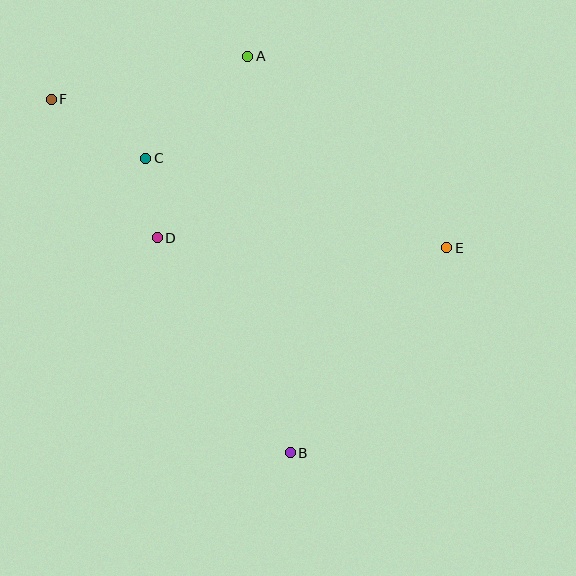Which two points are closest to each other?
Points C and D are closest to each other.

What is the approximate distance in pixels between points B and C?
The distance between B and C is approximately 328 pixels.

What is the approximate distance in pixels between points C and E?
The distance between C and E is approximately 314 pixels.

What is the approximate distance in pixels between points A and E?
The distance between A and E is approximately 276 pixels.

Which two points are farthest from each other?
Points B and F are farthest from each other.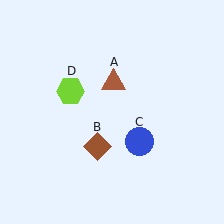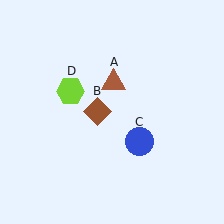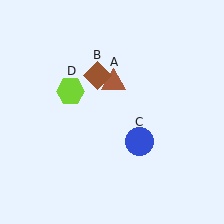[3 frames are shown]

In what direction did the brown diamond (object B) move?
The brown diamond (object B) moved up.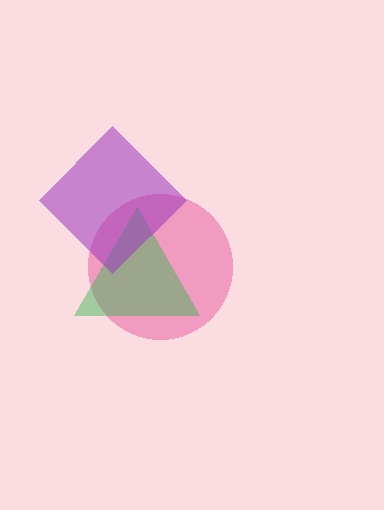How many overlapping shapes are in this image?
There are 3 overlapping shapes in the image.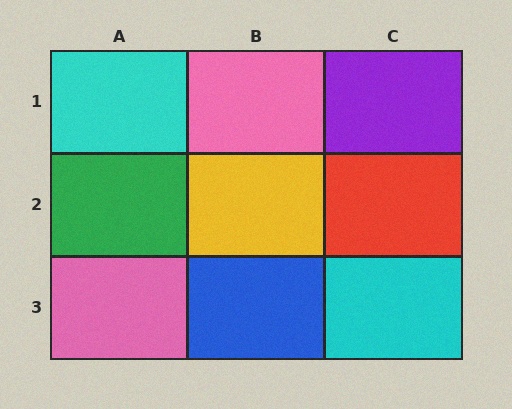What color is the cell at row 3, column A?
Pink.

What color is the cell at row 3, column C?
Cyan.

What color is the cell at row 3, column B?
Blue.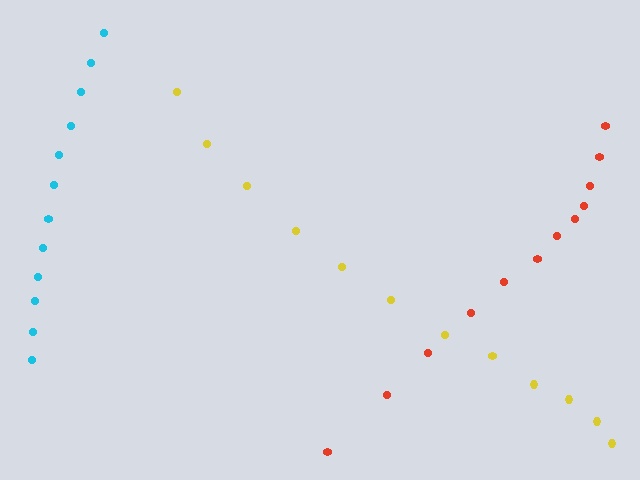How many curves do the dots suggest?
There are 3 distinct paths.